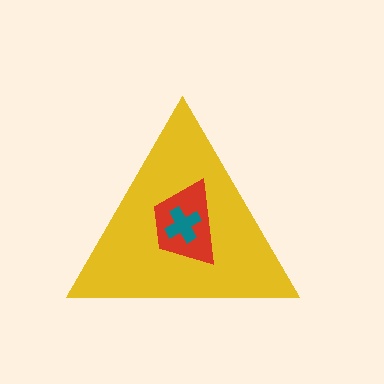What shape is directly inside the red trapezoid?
The teal cross.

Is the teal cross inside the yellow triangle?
Yes.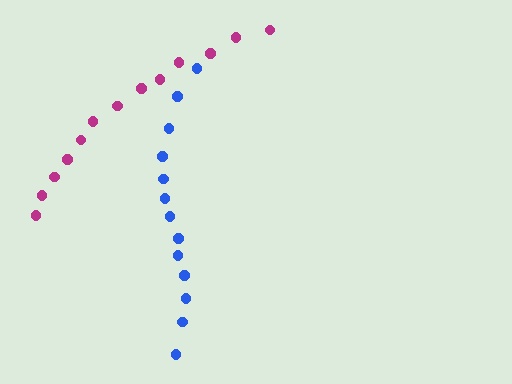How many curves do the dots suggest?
There are 2 distinct paths.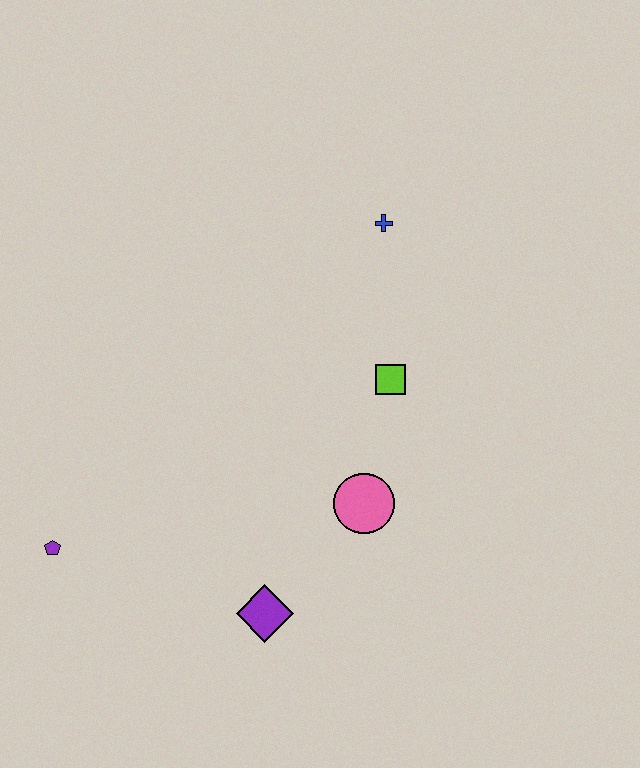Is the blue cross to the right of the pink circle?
Yes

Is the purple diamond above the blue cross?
No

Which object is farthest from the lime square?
The purple pentagon is farthest from the lime square.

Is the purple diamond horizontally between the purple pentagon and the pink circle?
Yes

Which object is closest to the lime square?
The pink circle is closest to the lime square.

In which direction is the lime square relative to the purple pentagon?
The lime square is to the right of the purple pentagon.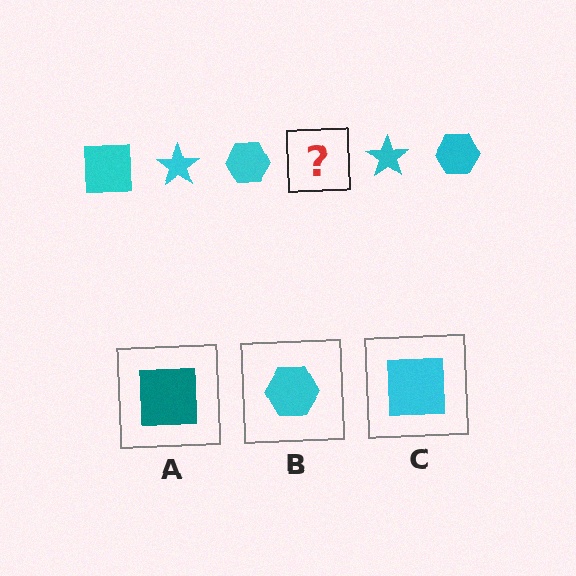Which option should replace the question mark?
Option C.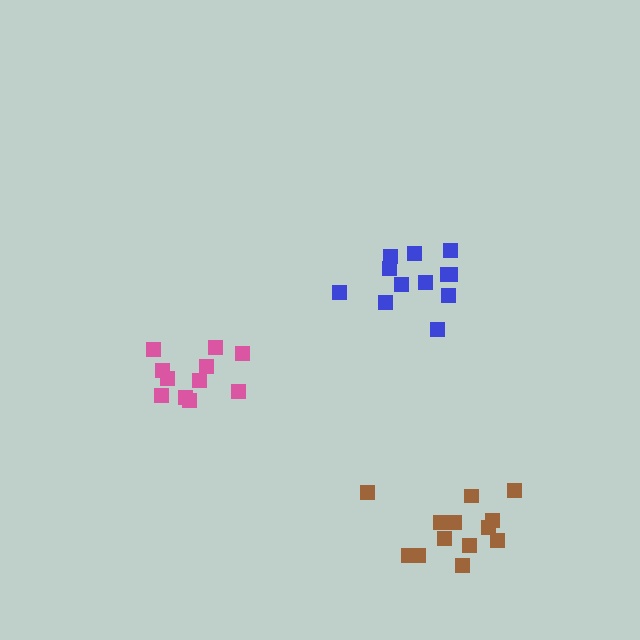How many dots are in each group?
Group 1: 12 dots, Group 2: 11 dots, Group 3: 13 dots (36 total).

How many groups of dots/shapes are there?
There are 3 groups.